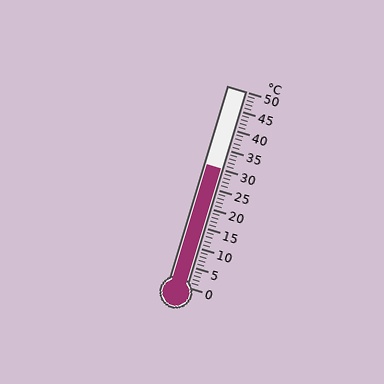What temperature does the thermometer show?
The thermometer shows approximately 30°C.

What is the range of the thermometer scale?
The thermometer scale ranges from 0°C to 50°C.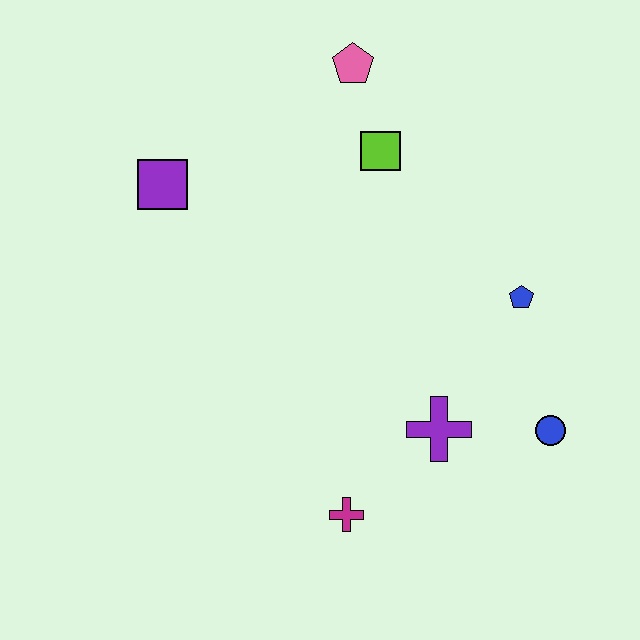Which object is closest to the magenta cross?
The purple cross is closest to the magenta cross.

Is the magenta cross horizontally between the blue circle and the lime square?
No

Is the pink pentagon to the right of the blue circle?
No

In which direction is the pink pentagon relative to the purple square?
The pink pentagon is to the right of the purple square.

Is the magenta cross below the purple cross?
Yes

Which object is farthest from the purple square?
The blue circle is farthest from the purple square.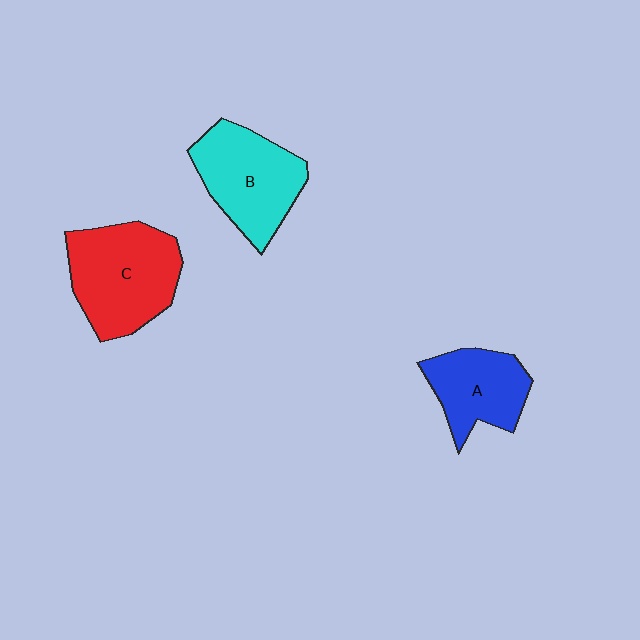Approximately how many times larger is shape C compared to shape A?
Approximately 1.5 times.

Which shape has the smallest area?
Shape A (blue).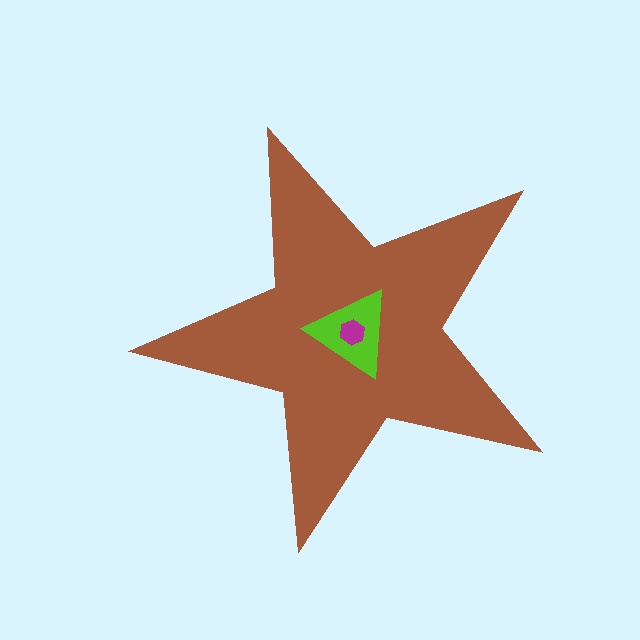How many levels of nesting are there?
3.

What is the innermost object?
The magenta hexagon.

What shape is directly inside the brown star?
The lime triangle.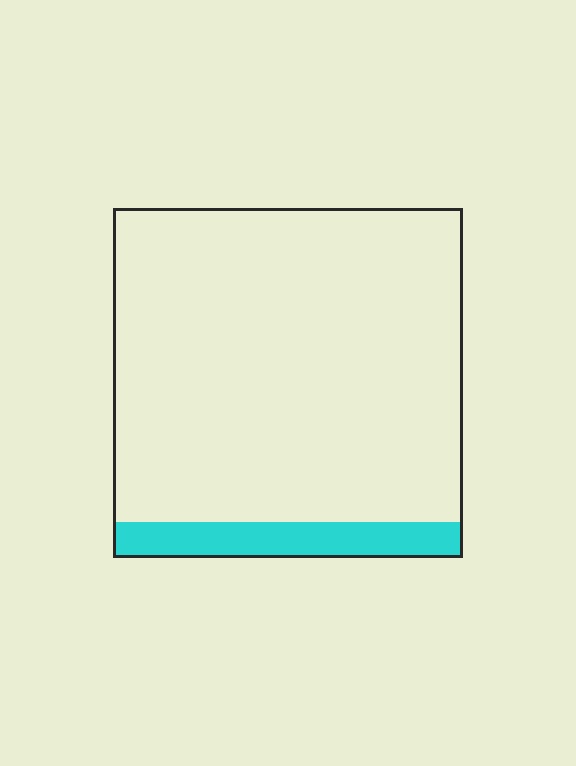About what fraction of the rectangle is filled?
About one tenth (1/10).